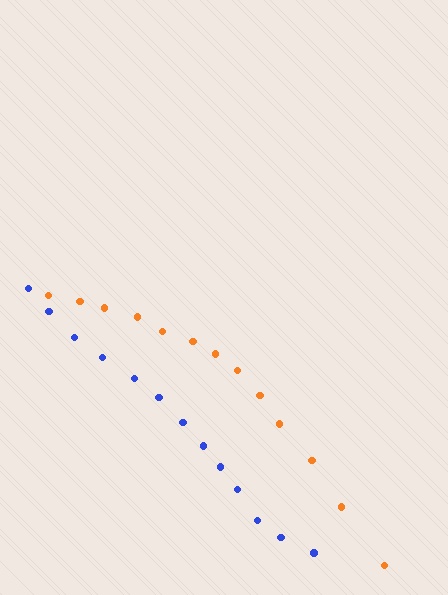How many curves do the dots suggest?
There are 2 distinct paths.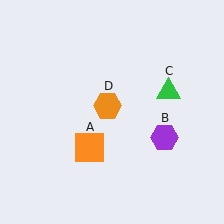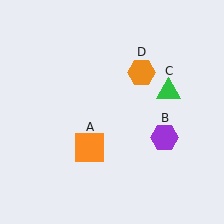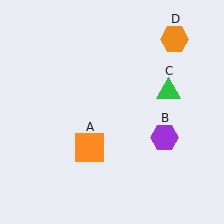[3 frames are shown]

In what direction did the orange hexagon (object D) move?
The orange hexagon (object D) moved up and to the right.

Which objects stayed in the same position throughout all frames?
Orange square (object A) and purple hexagon (object B) and green triangle (object C) remained stationary.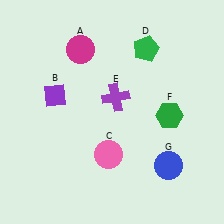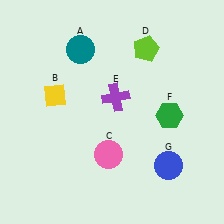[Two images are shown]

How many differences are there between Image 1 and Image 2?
There are 3 differences between the two images.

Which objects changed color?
A changed from magenta to teal. B changed from purple to yellow. D changed from green to lime.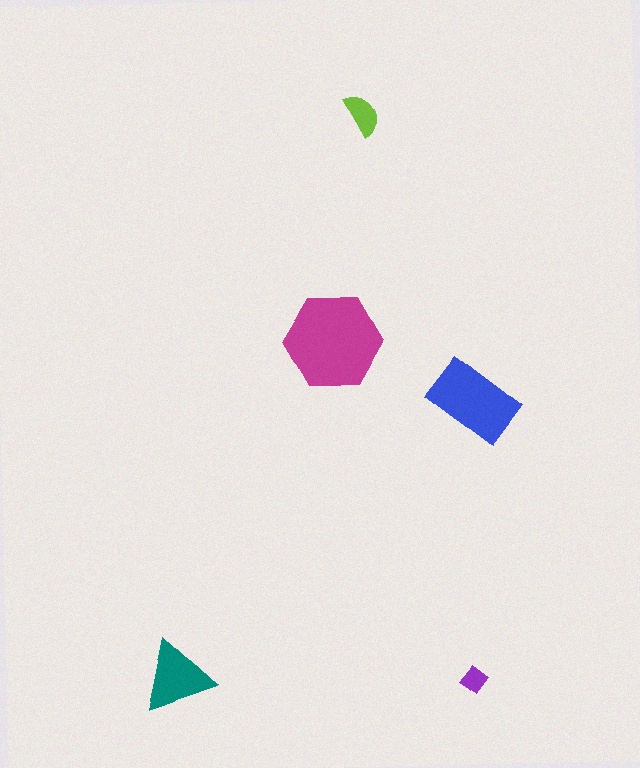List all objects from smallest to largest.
The purple diamond, the lime semicircle, the teal triangle, the blue rectangle, the magenta hexagon.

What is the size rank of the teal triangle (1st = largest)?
3rd.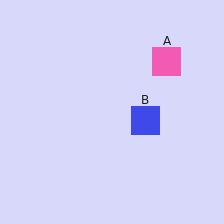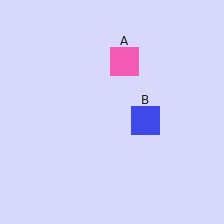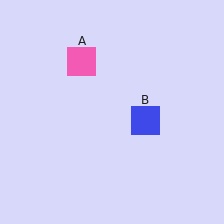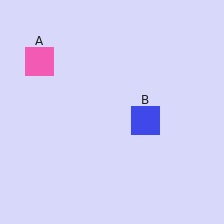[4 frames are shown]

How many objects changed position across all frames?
1 object changed position: pink square (object A).